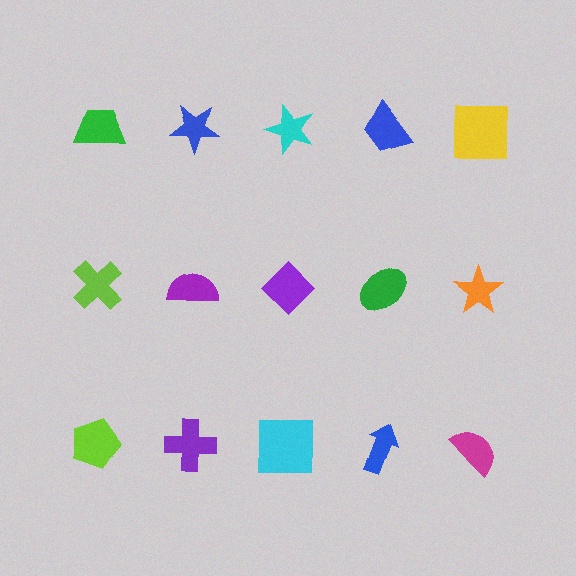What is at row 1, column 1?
A green trapezoid.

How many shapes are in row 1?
5 shapes.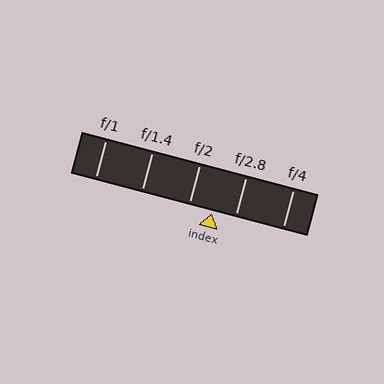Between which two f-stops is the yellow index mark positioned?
The index mark is between f/2 and f/2.8.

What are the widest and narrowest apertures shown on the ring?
The widest aperture shown is f/1 and the narrowest is f/4.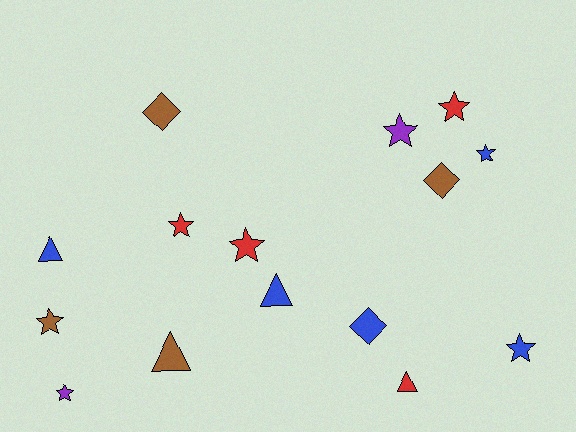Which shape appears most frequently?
Star, with 8 objects.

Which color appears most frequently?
Blue, with 5 objects.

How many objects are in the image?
There are 15 objects.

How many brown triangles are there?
There is 1 brown triangle.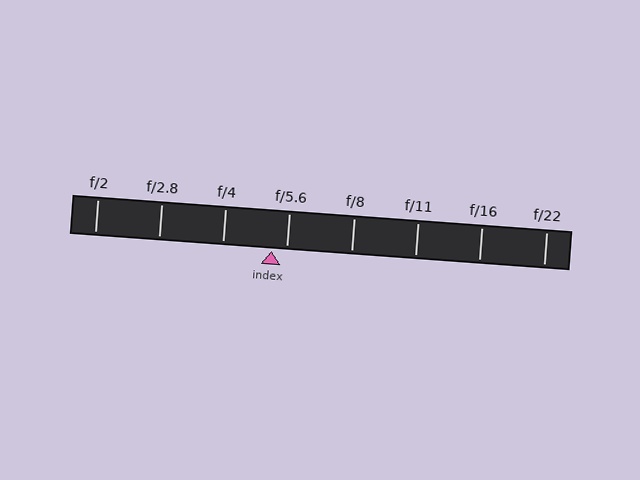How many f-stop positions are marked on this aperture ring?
There are 8 f-stop positions marked.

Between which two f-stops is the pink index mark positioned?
The index mark is between f/4 and f/5.6.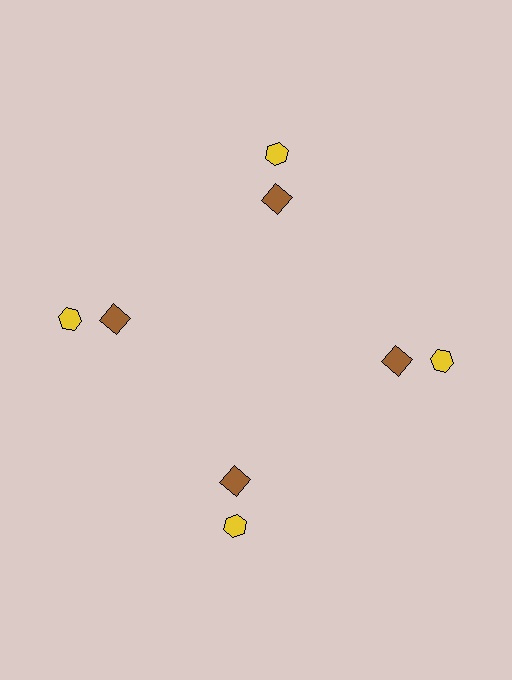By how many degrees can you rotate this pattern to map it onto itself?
The pattern maps onto itself every 90 degrees of rotation.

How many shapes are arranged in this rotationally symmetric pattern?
There are 8 shapes, arranged in 4 groups of 2.